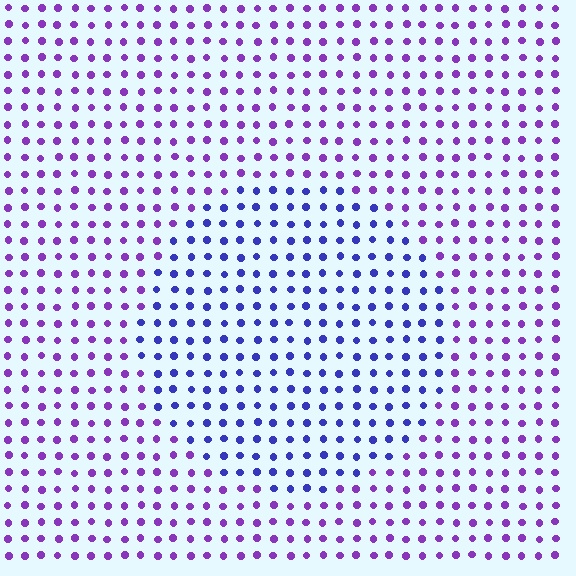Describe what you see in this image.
The image is filled with small purple elements in a uniform arrangement. A circle-shaped region is visible where the elements are tinted to a slightly different hue, forming a subtle color boundary.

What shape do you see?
I see a circle.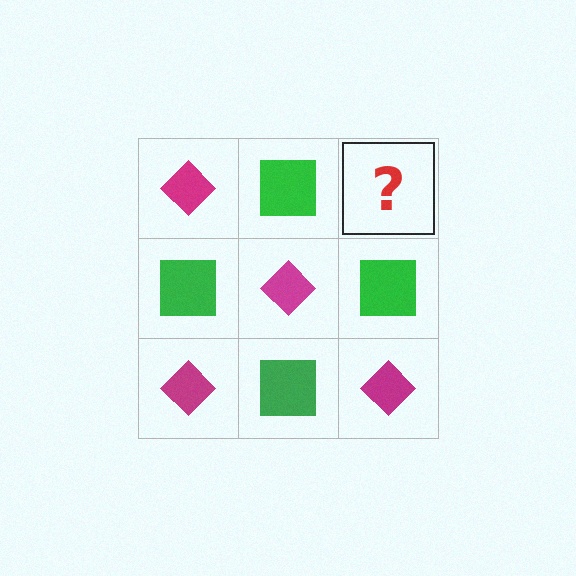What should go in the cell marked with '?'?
The missing cell should contain a magenta diamond.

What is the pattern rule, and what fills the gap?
The rule is that it alternates magenta diamond and green square in a checkerboard pattern. The gap should be filled with a magenta diamond.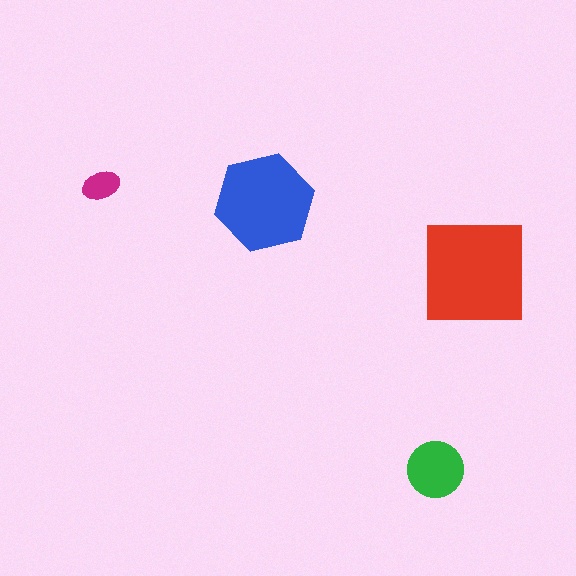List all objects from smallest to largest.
The magenta ellipse, the green circle, the blue hexagon, the red square.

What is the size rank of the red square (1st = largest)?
1st.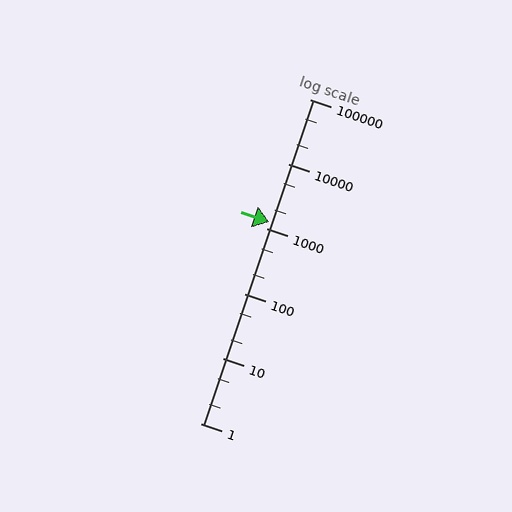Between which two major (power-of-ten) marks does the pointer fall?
The pointer is between 1000 and 10000.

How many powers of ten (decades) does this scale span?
The scale spans 5 decades, from 1 to 100000.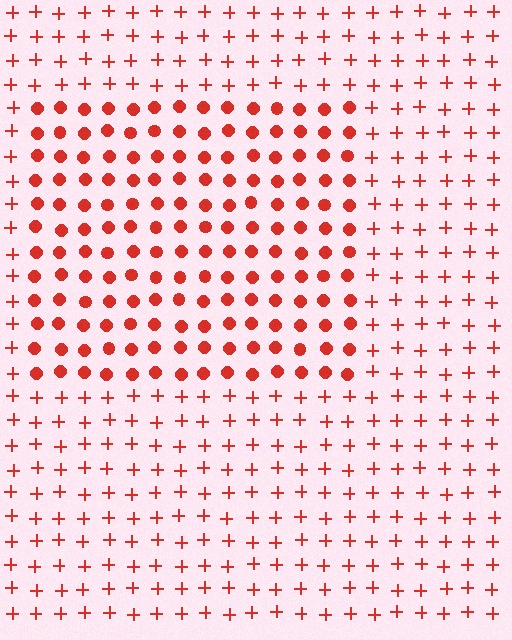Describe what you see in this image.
The image is filled with small red elements arranged in a uniform grid. A rectangle-shaped region contains circles, while the surrounding area contains plus signs. The boundary is defined purely by the change in element shape.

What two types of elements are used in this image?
The image uses circles inside the rectangle region and plus signs outside it.